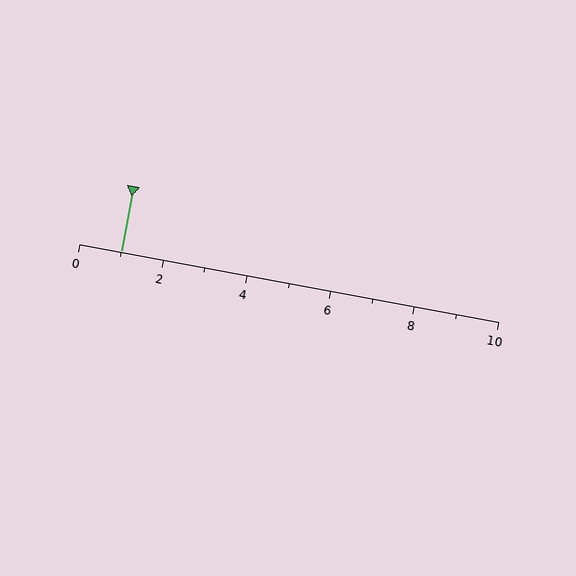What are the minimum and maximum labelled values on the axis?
The axis runs from 0 to 10.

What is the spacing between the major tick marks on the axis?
The major ticks are spaced 2 apart.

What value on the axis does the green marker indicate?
The marker indicates approximately 1.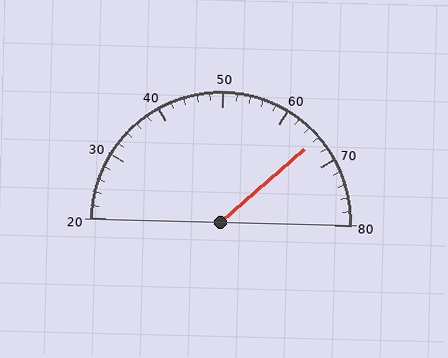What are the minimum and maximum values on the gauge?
The gauge ranges from 20 to 80.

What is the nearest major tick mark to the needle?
The nearest major tick mark is 70.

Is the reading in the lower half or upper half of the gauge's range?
The reading is in the upper half of the range (20 to 80).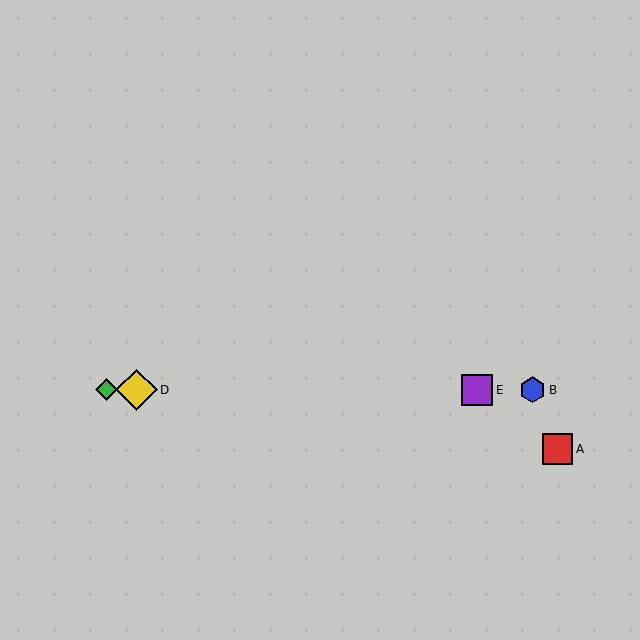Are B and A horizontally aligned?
No, B is at y≈390 and A is at y≈449.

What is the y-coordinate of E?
Object E is at y≈390.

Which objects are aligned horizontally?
Objects B, C, D, E are aligned horizontally.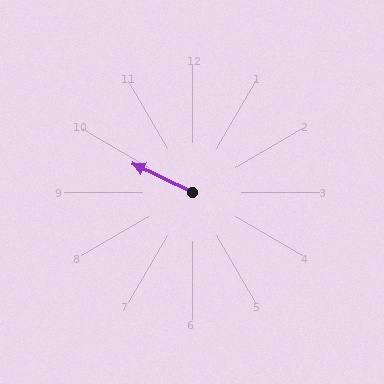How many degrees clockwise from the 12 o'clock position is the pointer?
Approximately 295 degrees.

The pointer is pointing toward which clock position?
Roughly 10 o'clock.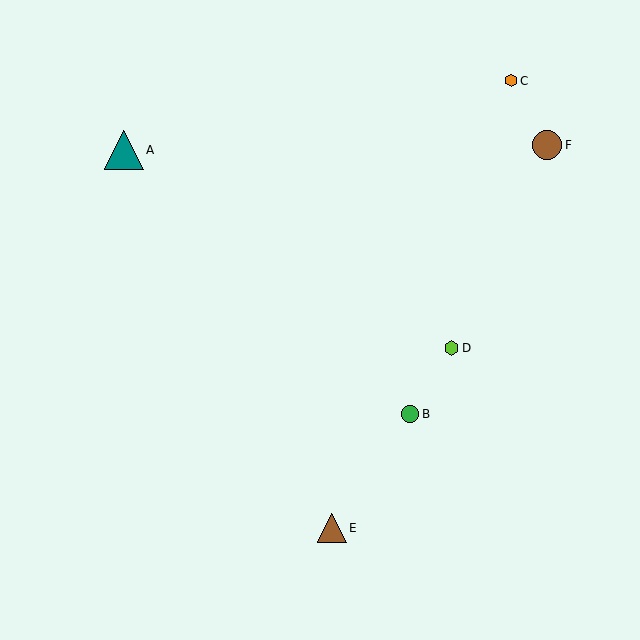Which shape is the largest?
The teal triangle (labeled A) is the largest.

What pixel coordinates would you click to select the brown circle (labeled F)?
Click at (547, 145) to select the brown circle F.